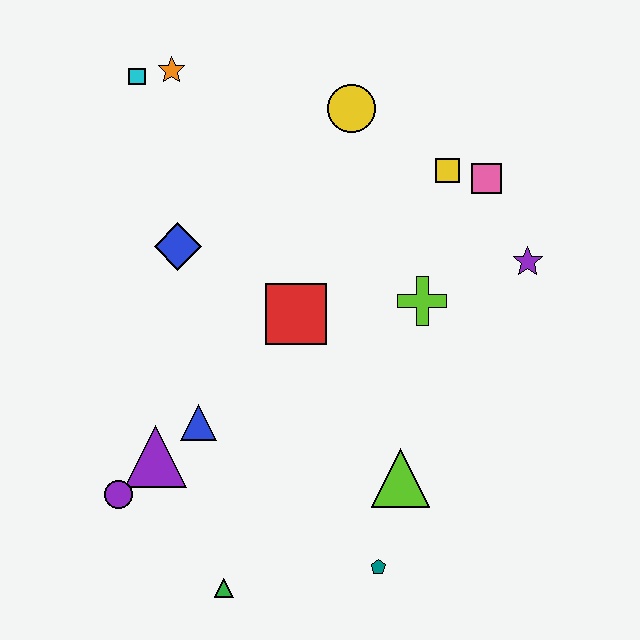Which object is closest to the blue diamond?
The red square is closest to the blue diamond.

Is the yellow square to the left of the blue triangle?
No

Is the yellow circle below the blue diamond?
No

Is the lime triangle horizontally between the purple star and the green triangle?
Yes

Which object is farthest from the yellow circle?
The green triangle is farthest from the yellow circle.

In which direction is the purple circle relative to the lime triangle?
The purple circle is to the left of the lime triangle.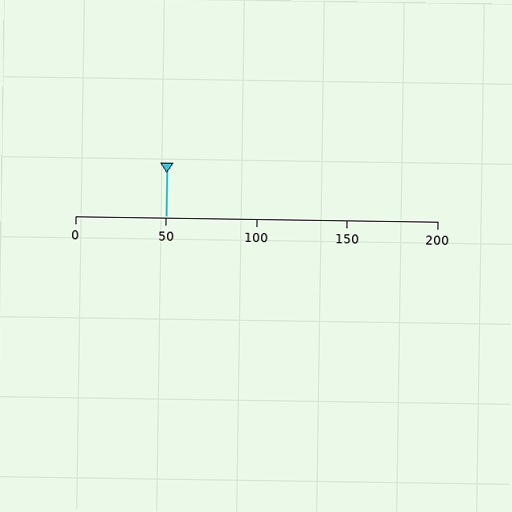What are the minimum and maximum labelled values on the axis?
The axis runs from 0 to 200.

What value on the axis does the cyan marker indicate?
The marker indicates approximately 50.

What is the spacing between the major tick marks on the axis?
The major ticks are spaced 50 apart.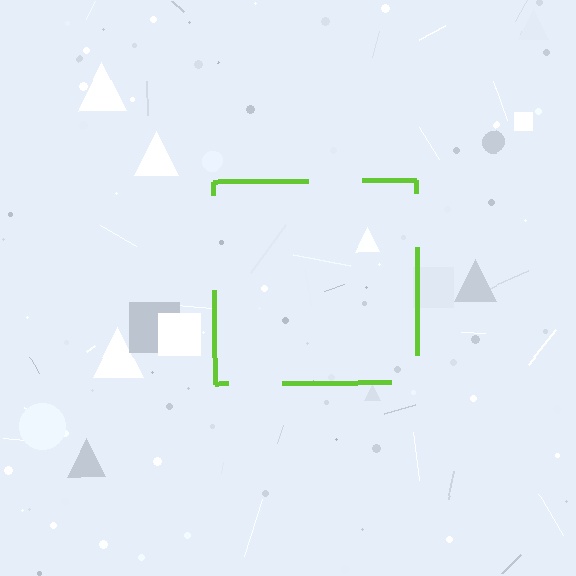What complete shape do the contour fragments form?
The contour fragments form a square.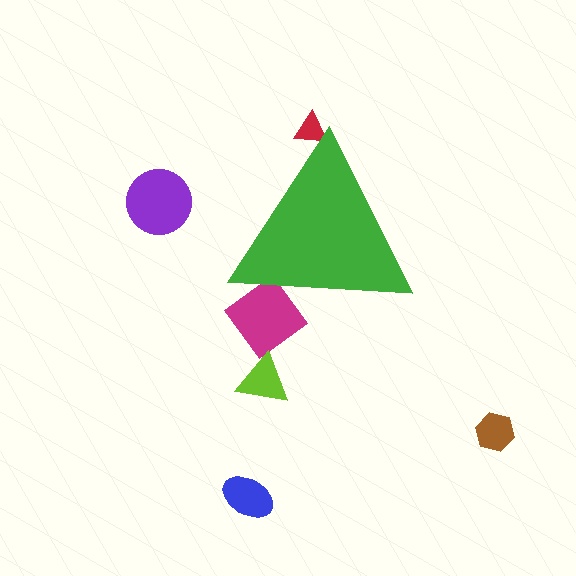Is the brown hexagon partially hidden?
No, the brown hexagon is fully visible.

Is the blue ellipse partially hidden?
No, the blue ellipse is fully visible.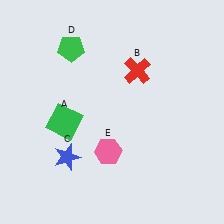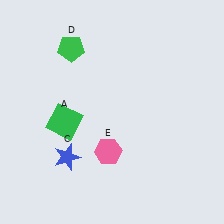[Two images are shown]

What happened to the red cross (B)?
The red cross (B) was removed in Image 2. It was in the top-right area of Image 1.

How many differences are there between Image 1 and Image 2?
There is 1 difference between the two images.